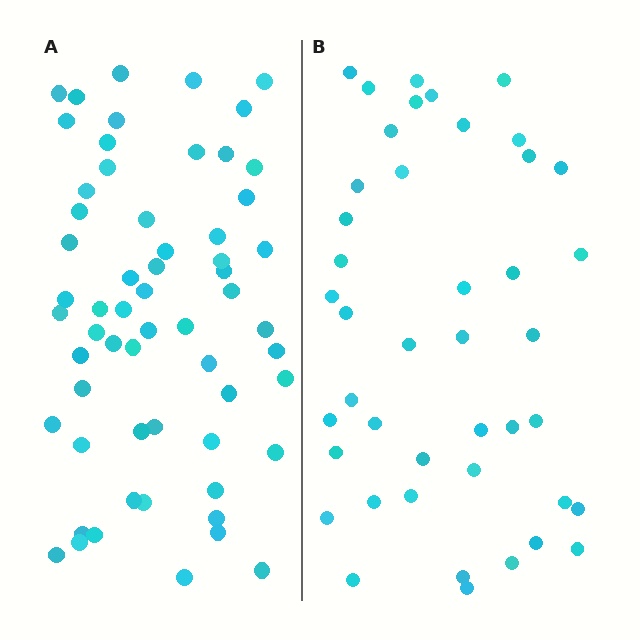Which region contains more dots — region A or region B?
Region A (the left region) has more dots.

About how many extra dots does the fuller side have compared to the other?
Region A has approximately 15 more dots than region B.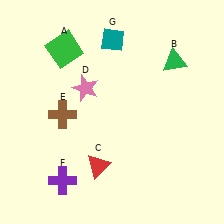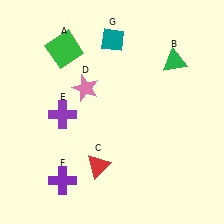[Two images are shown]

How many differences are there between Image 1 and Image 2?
There is 1 difference between the two images.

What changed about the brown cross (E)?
In Image 1, E is brown. In Image 2, it changed to purple.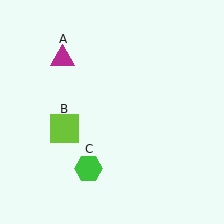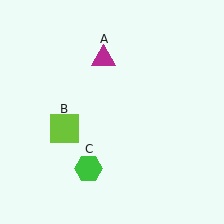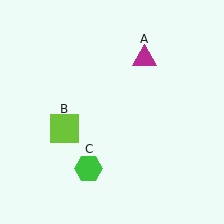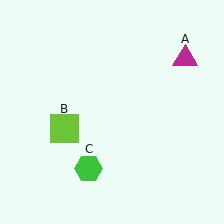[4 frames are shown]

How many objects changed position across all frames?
1 object changed position: magenta triangle (object A).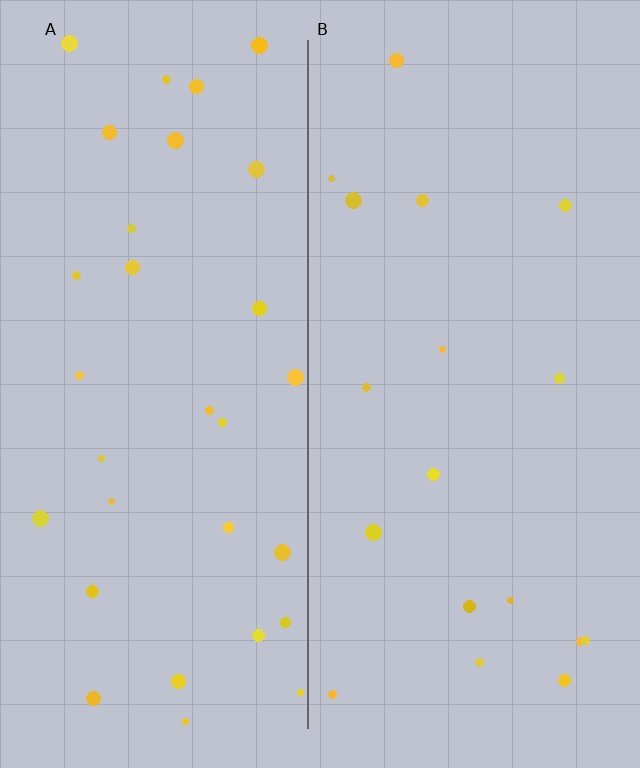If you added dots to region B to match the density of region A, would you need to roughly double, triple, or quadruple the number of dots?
Approximately double.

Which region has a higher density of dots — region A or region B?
A (the left).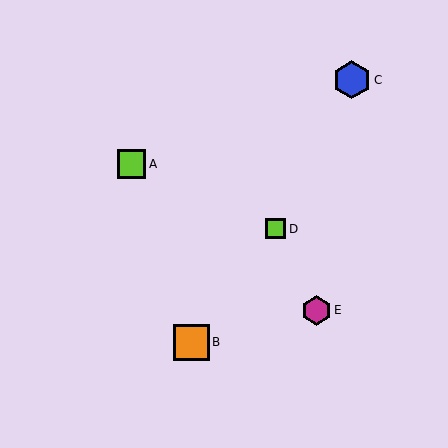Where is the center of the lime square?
The center of the lime square is at (276, 229).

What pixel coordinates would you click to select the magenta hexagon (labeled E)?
Click at (317, 310) to select the magenta hexagon E.